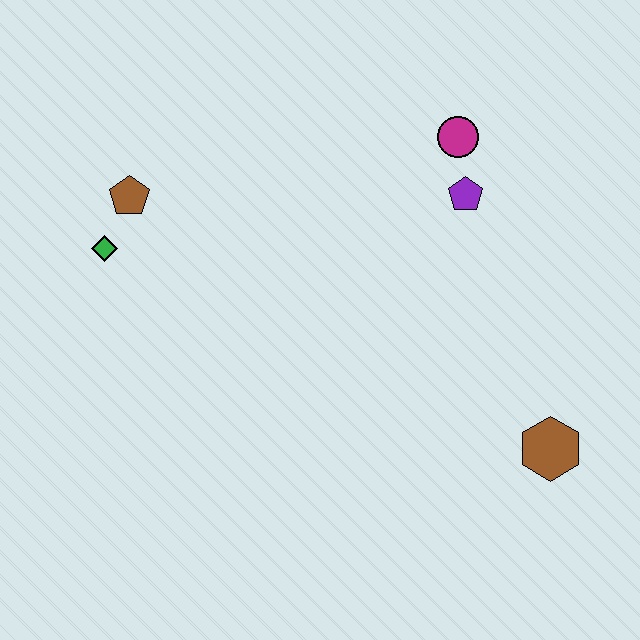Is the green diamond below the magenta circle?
Yes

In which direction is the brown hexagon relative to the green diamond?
The brown hexagon is to the right of the green diamond.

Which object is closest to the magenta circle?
The purple pentagon is closest to the magenta circle.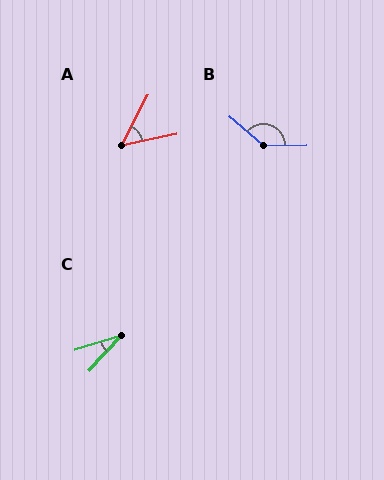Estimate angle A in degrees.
Approximately 51 degrees.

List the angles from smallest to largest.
C (30°), A (51°), B (138°).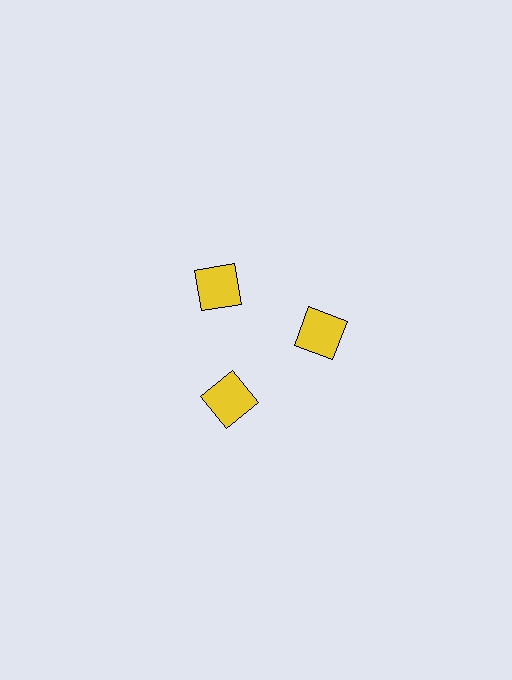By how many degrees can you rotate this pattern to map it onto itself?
The pattern maps onto itself every 120 degrees of rotation.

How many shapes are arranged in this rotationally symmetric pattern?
There are 3 shapes, arranged in 3 groups of 1.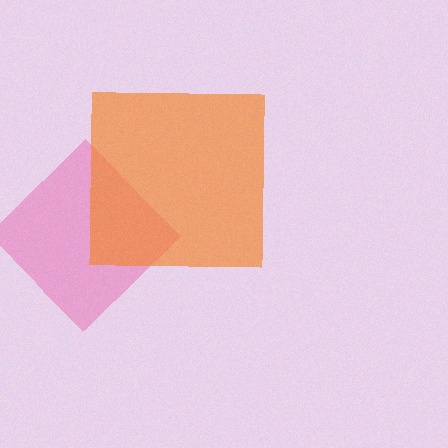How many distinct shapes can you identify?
There are 2 distinct shapes: a pink diamond, an orange square.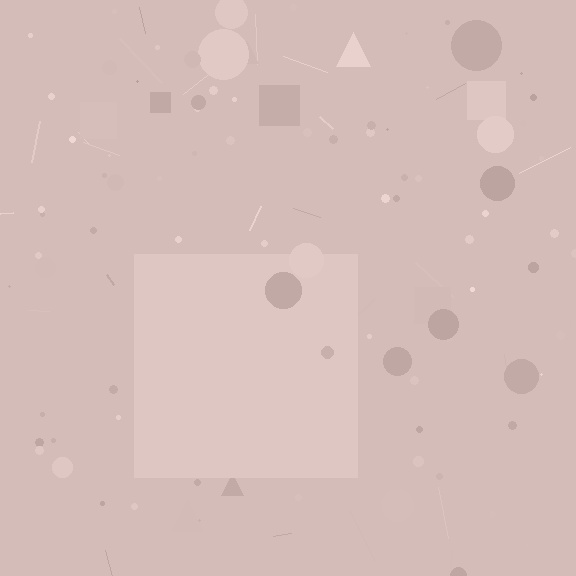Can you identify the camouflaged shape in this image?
The camouflaged shape is a square.